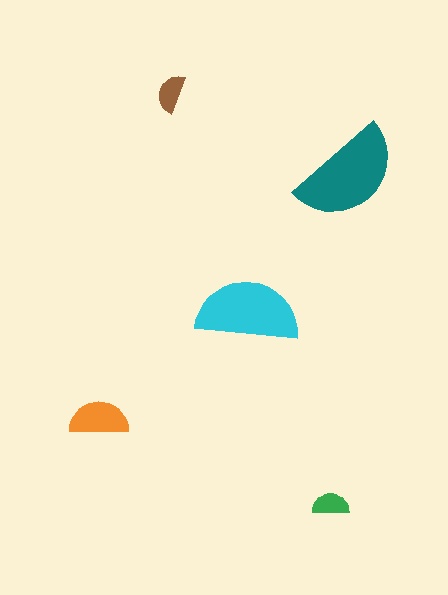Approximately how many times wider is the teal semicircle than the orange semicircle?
About 2 times wider.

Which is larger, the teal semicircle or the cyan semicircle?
The teal one.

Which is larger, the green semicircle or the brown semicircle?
The brown one.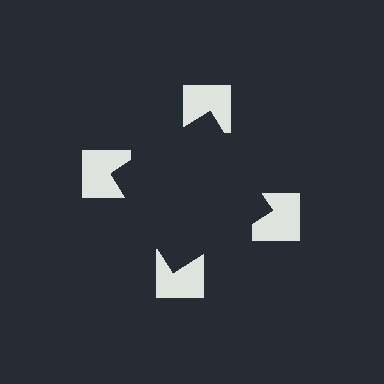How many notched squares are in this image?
There are 4 — one at each vertex of the illusory square.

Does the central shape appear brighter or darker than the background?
It typically appears slightly darker than the background, even though no actual brightness change is drawn.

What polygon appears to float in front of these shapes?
An illusory square — its edges are inferred from the aligned wedge cuts in the notched squares, not physically drawn.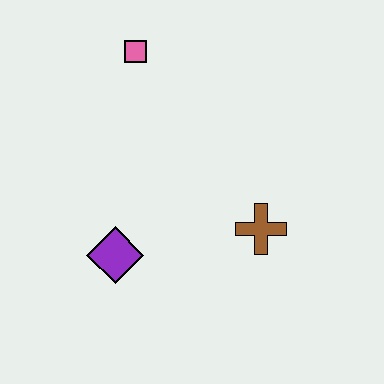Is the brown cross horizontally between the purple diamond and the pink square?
No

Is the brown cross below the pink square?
Yes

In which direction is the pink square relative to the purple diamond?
The pink square is above the purple diamond.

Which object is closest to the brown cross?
The purple diamond is closest to the brown cross.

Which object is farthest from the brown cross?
The pink square is farthest from the brown cross.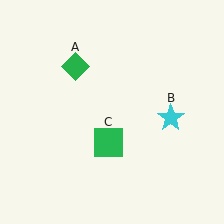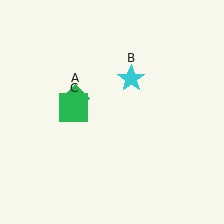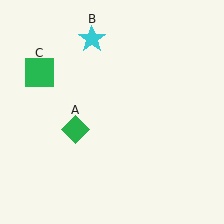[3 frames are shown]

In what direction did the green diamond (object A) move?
The green diamond (object A) moved down.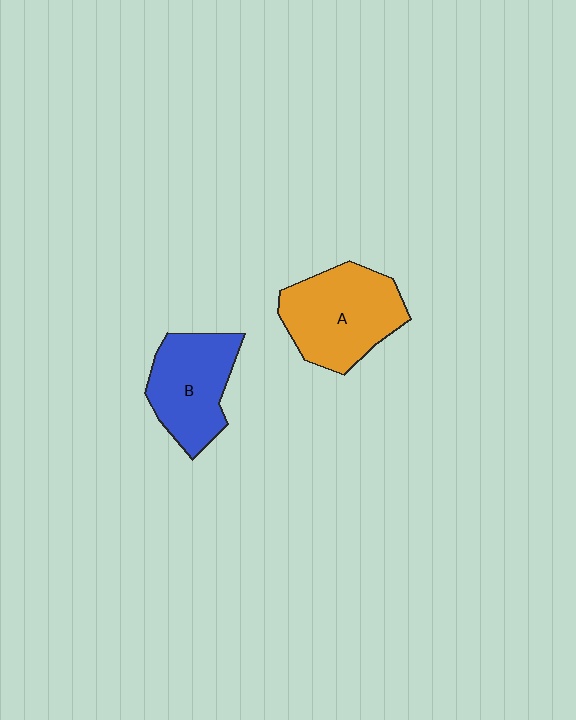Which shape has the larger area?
Shape A (orange).